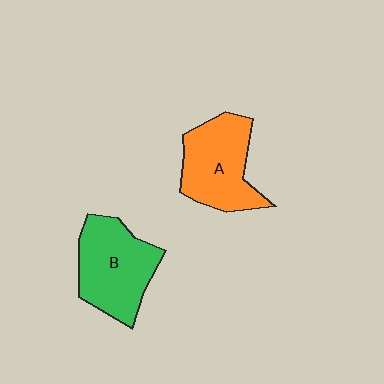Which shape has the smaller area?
Shape A (orange).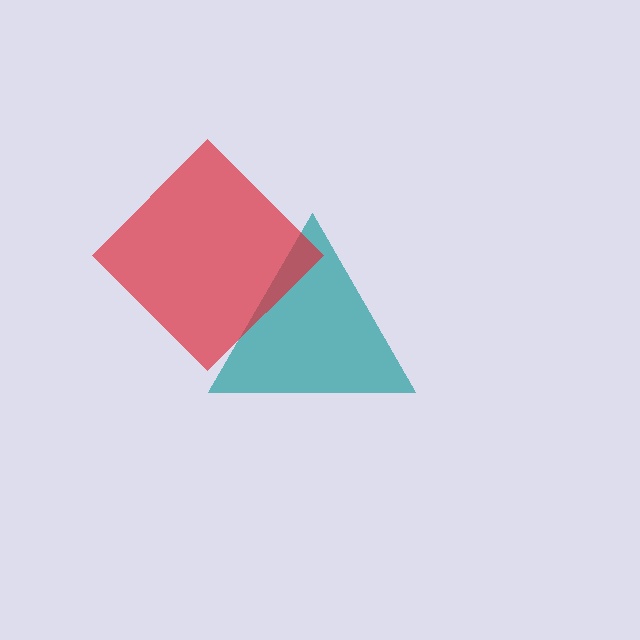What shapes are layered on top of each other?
The layered shapes are: a teal triangle, a red diamond.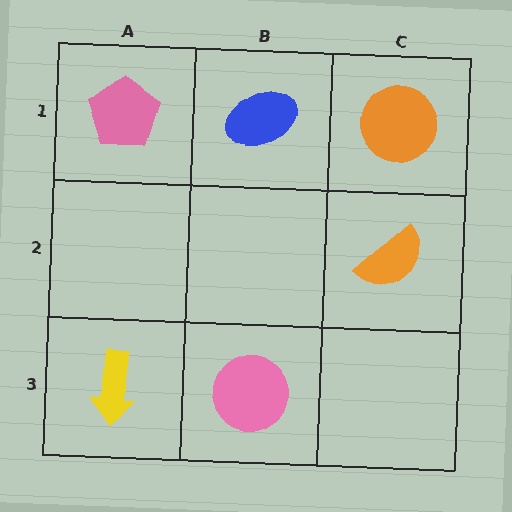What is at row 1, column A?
A pink pentagon.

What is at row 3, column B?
A pink circle.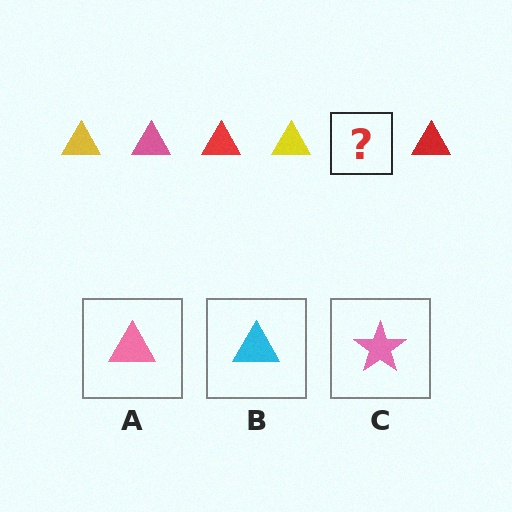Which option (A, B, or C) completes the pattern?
A.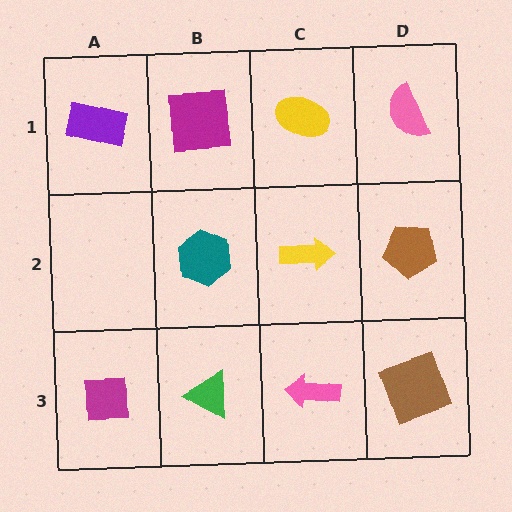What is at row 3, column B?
A green triangle.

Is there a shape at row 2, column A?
No, that cell is empty.